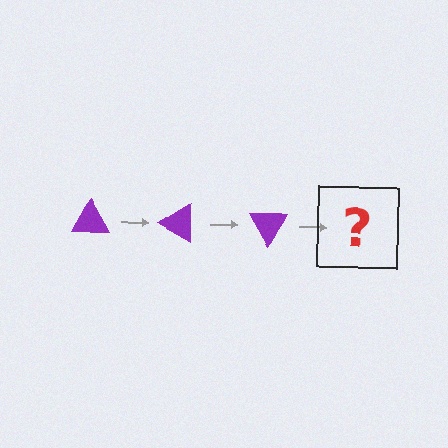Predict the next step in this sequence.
The next step is a purple triangle rotated 90 degrees.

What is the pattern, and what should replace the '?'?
The pattern is that the triangle rotates 30 degrees each step. The '?' should be a purple triangle rotated 90 degrees.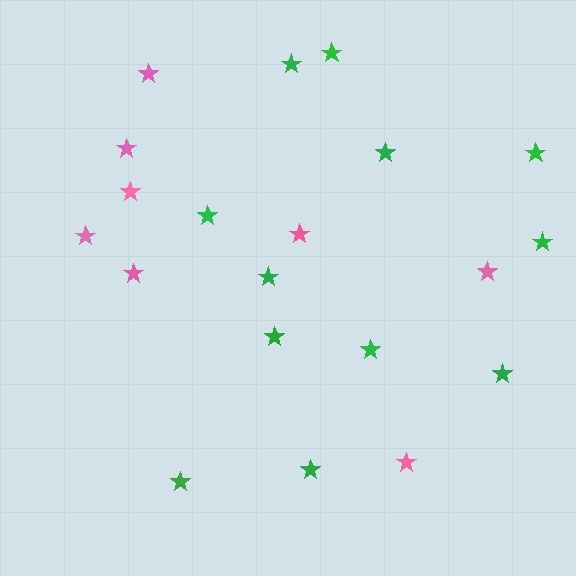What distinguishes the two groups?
There are 2 groups: one group of pink stars (8) and one group of green stars (12).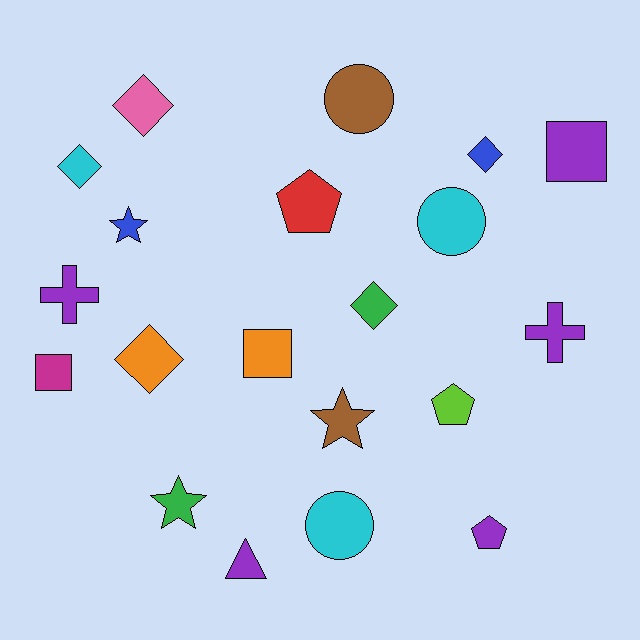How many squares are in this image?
There are 3 squares.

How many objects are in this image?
There are 20 objects.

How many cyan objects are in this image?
There are 3 cyan objects.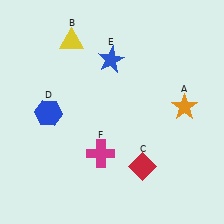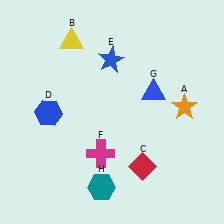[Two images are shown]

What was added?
A blue triangle (G), a teal hexagon (H) were added in Image 2.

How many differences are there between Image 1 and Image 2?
There are 2 differences between the two images.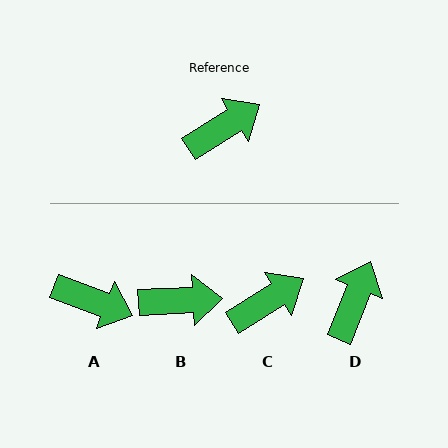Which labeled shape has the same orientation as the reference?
C.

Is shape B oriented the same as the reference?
No, it is off by about 30 degrees.